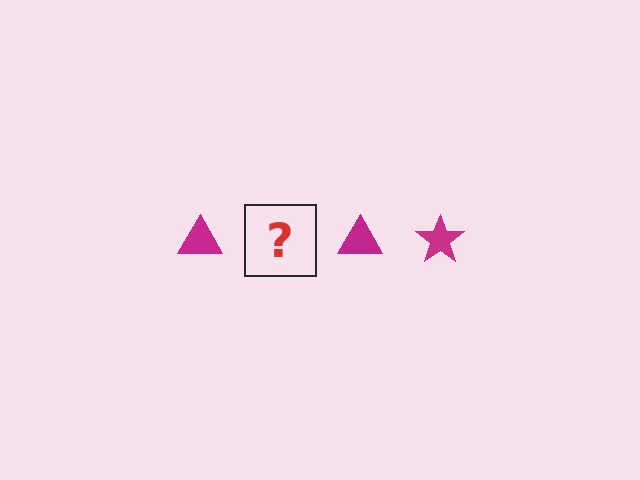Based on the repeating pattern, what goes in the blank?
The blank should be a magenta star.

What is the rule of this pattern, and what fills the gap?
The rule is that the pattern cycles through triangle, star shapes in magenta. The gap should be filled with a magenta star.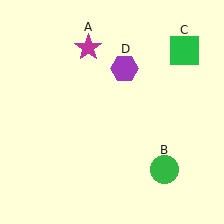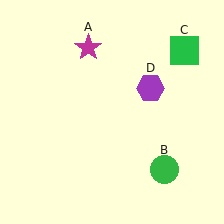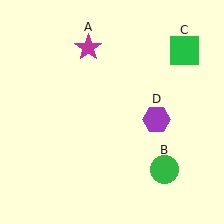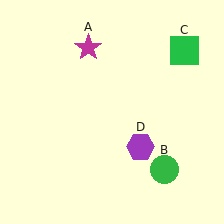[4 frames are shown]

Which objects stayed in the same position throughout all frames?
Magenta star (object A) and green circle (object B) and green square (object C) remained stationary.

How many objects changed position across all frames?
1 object changed position: purple hexagon (object D).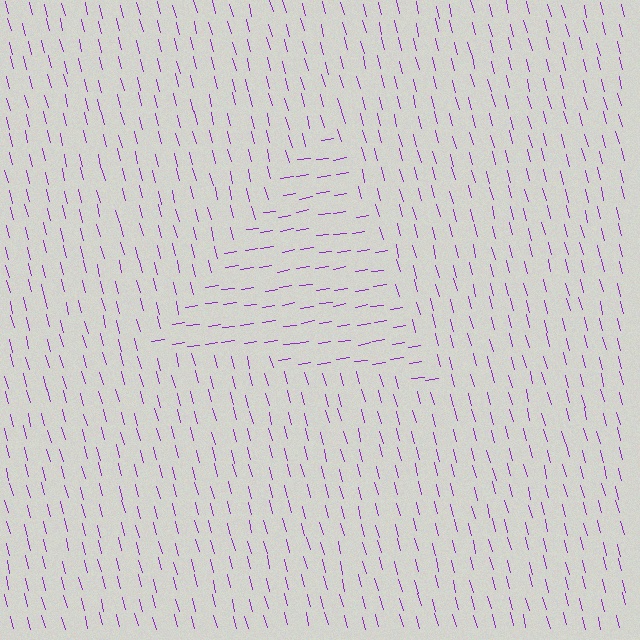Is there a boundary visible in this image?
Yes, there is a texture boundary formed by a change in line orientation.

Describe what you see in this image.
The image is filled with small purple line segments. A triangle region in the image has lines oriented differently from the surrounding lines, creating a visible texture boundary.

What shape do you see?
I see a triangle.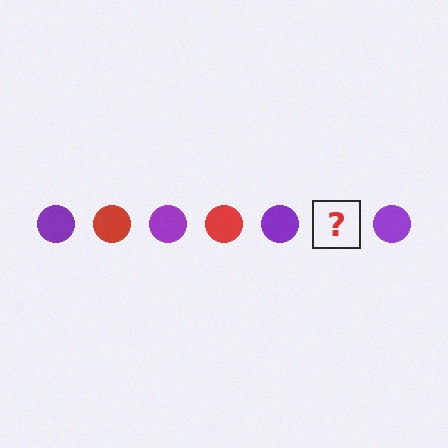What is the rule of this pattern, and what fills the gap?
The rule is that the pattern cycles through purple, red circles. The gap should be filled with a red circle.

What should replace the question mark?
The question mark should be replaced with a red circle.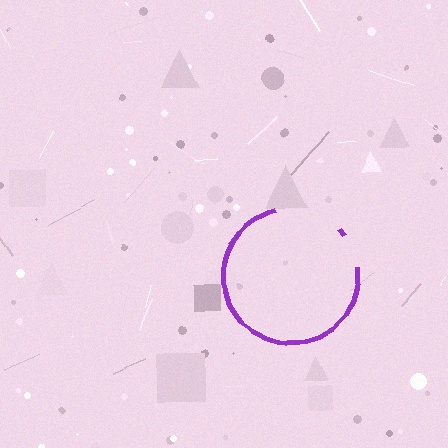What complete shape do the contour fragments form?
The contour fragments form a circle.